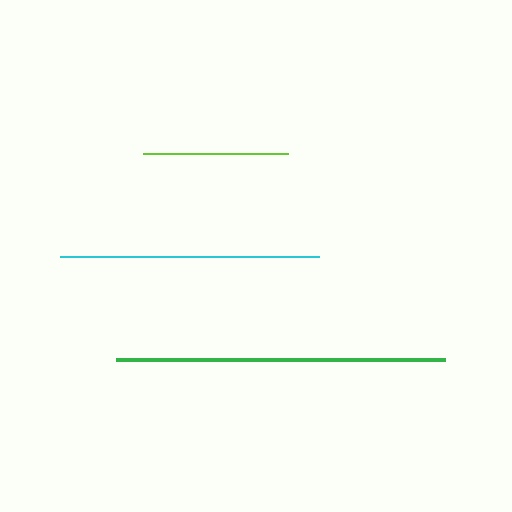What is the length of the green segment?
The green segment is approximately 329 pixels long.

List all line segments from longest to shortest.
From longest to shortest: green, cyan, lime.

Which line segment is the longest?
The green line is the longest at approximately 329 pixels.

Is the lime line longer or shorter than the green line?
The green line is longer than the lime line.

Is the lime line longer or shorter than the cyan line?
The cyan line is longer than the lime line.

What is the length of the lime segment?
The lime segment is approximately 145 pixels long.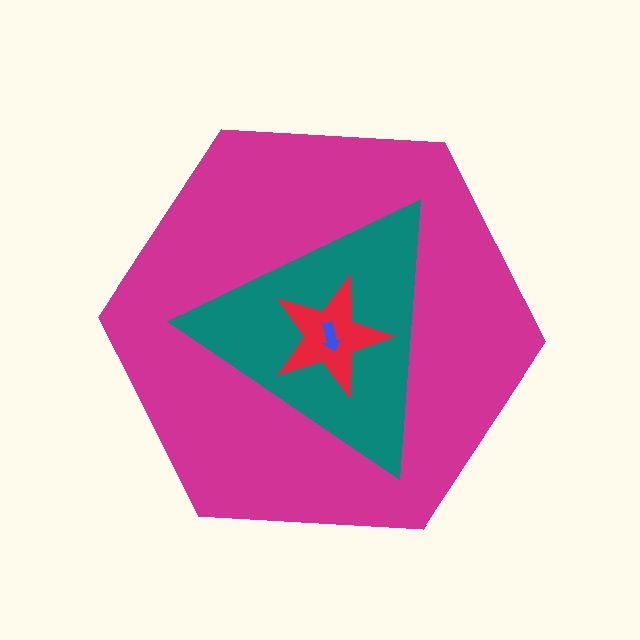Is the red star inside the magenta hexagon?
Yes.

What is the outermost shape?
The magenta hexagon.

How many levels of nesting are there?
4.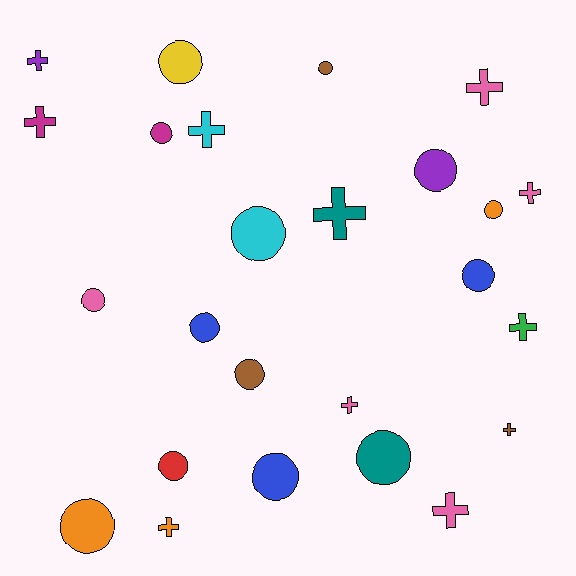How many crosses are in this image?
There are 11 crosses.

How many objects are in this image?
There are 25 objects.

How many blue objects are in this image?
There are 3 blue objects.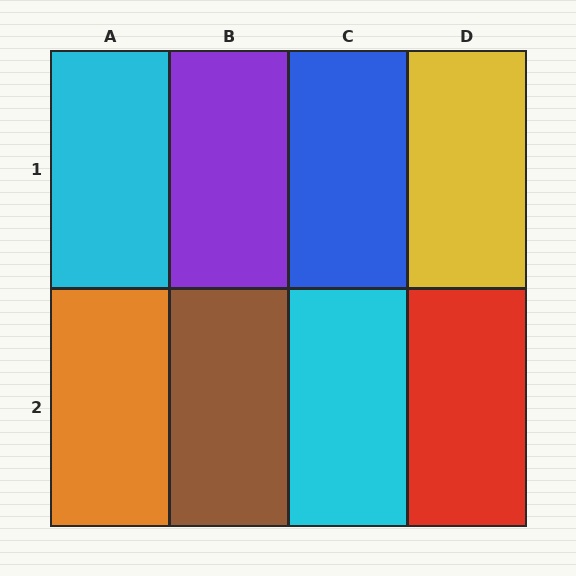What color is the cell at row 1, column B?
Purple.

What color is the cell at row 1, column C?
Blue.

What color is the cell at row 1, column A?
Cyan.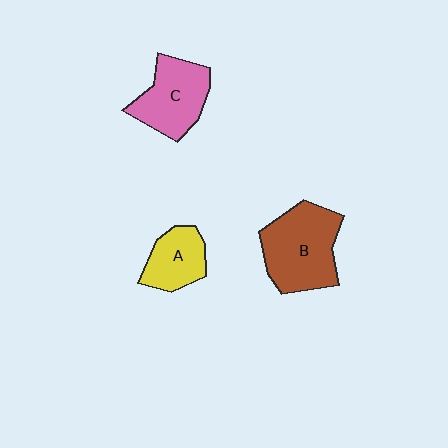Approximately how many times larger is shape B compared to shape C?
Approximately 1.3 times.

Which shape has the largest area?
Shape B (brown).